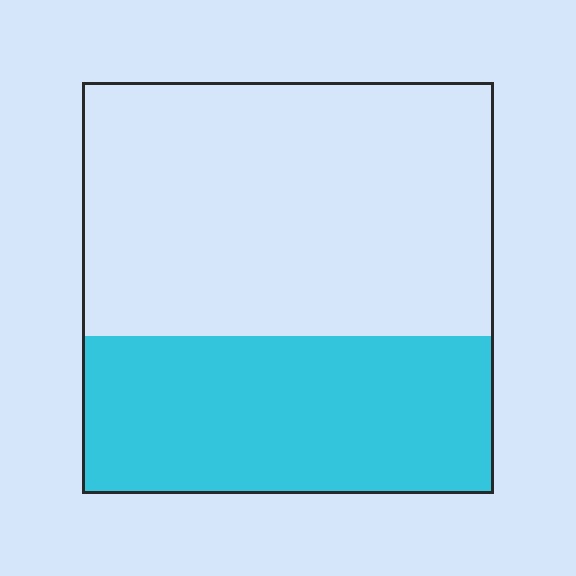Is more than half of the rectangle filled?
No.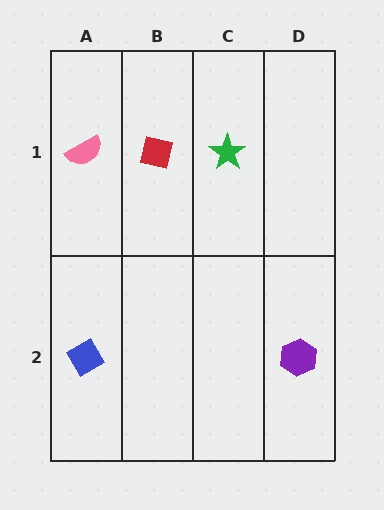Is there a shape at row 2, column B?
No, that cell is empty.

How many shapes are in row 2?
2 shapes.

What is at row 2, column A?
A blue diamond.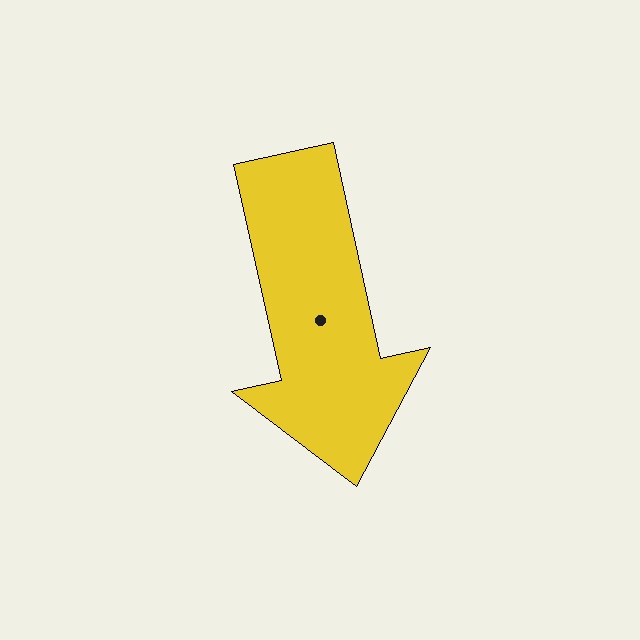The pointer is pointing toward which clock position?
Roughly 6 o'clock.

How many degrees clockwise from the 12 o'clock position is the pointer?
Approximately 168 degrees.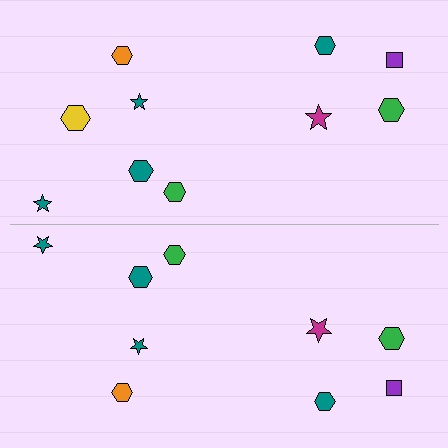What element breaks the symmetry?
A yellow hexagon is missing from the bottom side.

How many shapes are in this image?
There are 19 shapes in this image.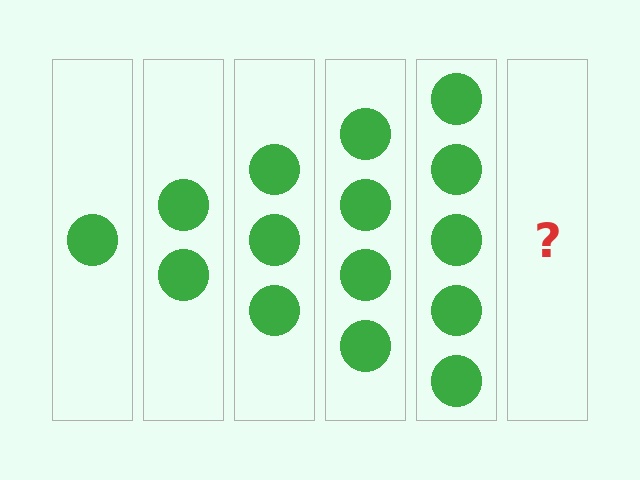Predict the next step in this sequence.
The next step is 6 circles.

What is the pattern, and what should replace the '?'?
The pattern is that each step adds one more circle. The '?' should be 6 circles.